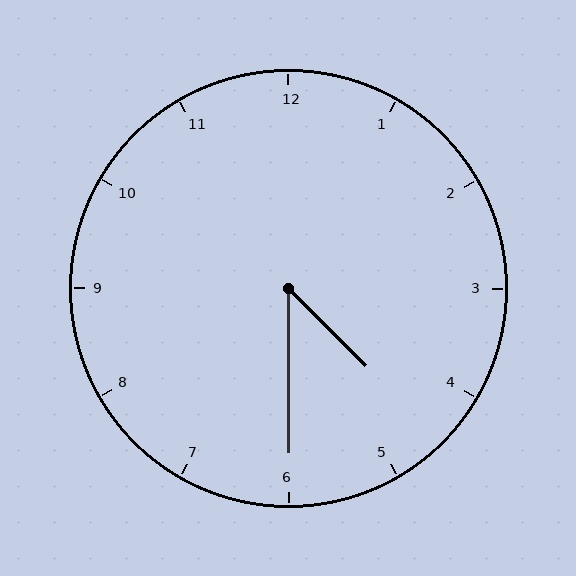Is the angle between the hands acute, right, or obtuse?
It is acute.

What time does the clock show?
4:30.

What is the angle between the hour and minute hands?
Approximately 45 degrees.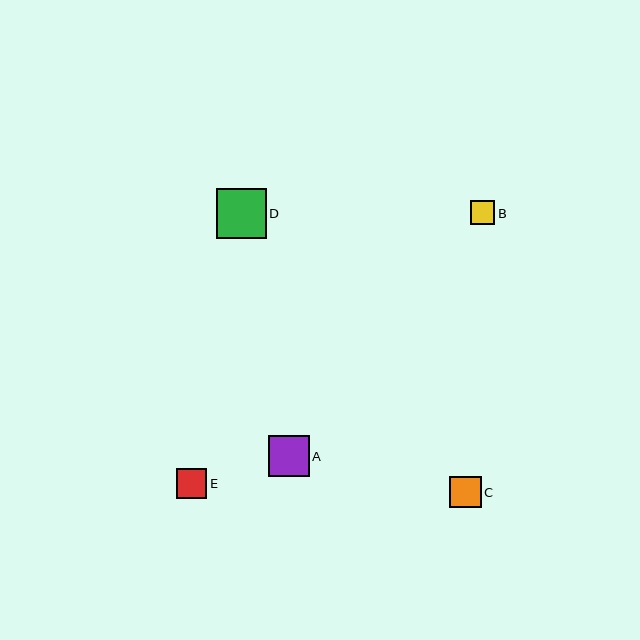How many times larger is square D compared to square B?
Square D is approximately 2.0 times the size of square B.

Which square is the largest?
Square D is the largest with a size of approximately 50 pixels.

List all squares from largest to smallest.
From largest to smallest: D, A, C, E, B.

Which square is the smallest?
Square B is the smallest with a size of approximately 24 pixels.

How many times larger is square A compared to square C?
Square A is approximately 1.3 times the size of square C.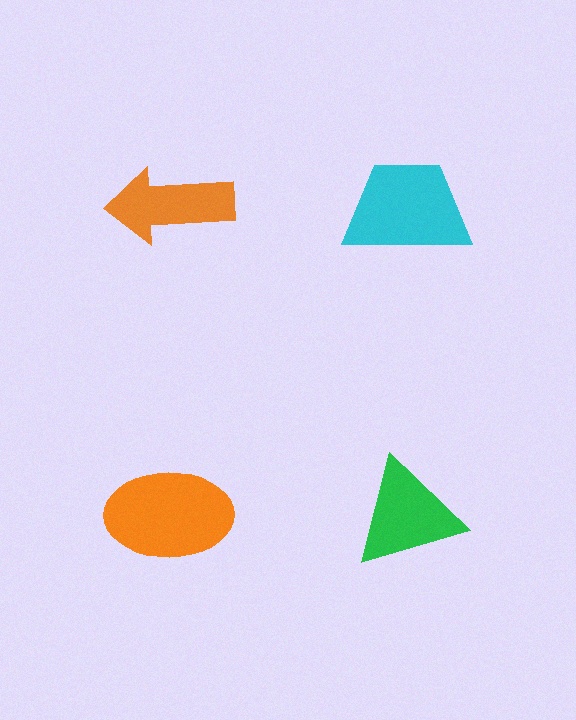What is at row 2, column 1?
An orange ellipse.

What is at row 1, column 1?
An orange arrow.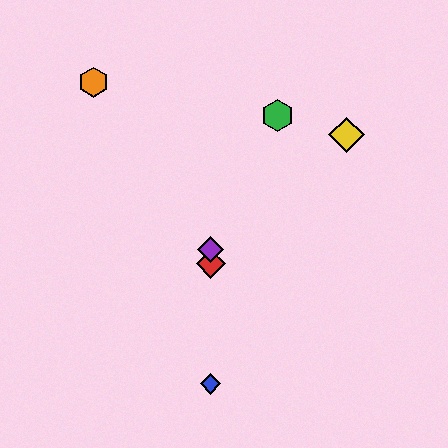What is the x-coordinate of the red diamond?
The red diamond is at x≈211.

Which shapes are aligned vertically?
The red diamond, the blue diamond, the purple diamond are aligned vertically.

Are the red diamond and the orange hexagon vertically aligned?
No, the red diamond is at x≈211 and the orange hexagon is at x≈94.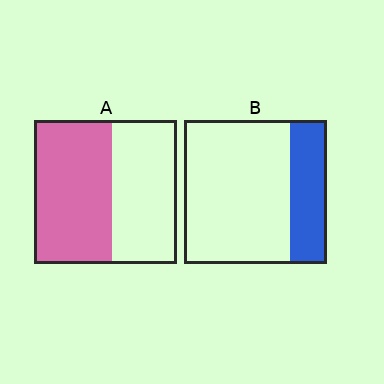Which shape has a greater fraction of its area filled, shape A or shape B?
Shape A.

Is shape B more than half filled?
No.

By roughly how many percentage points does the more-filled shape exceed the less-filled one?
By roughly 30 percentage points (A over B).